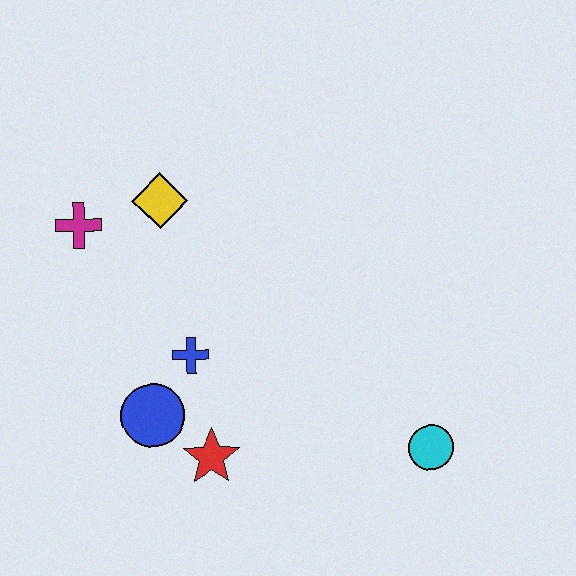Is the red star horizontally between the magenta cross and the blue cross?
No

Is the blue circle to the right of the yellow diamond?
No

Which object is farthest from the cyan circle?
The magenta cross is farthest from the cyan circle.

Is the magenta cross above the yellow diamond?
No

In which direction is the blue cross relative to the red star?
The blue cross is above the red star.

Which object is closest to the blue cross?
The blue circle is closest to the blue cross.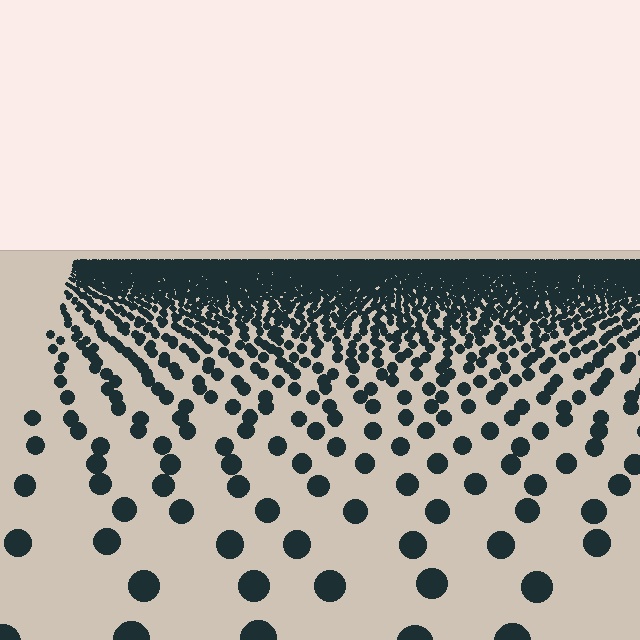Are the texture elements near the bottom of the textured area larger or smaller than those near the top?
Larger. Near the bottom, elements are closer to the viewer and appear at a bigger on-screen size.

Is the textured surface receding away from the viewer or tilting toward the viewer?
The surface is receding away from the viewer. Texture elements get smaller and denser toward the top.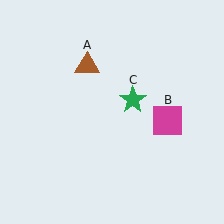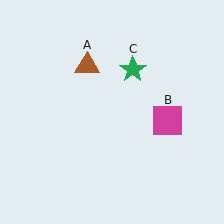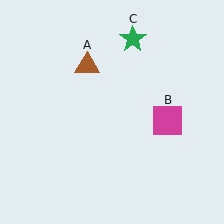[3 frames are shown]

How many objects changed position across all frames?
1 object changed position: green star (object C).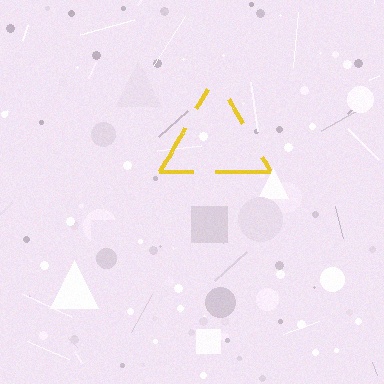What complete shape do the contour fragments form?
The contour fragments form a triangle.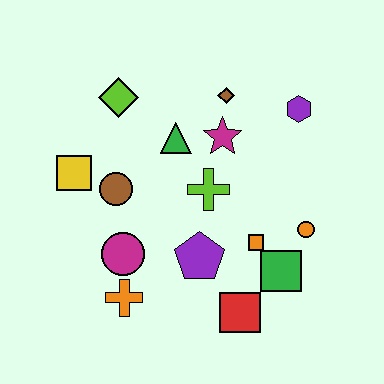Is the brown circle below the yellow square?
Yes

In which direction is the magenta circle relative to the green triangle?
The magenta circle is below the green triangle.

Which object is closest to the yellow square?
The brown circle is closest to the yellow square.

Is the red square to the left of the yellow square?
No